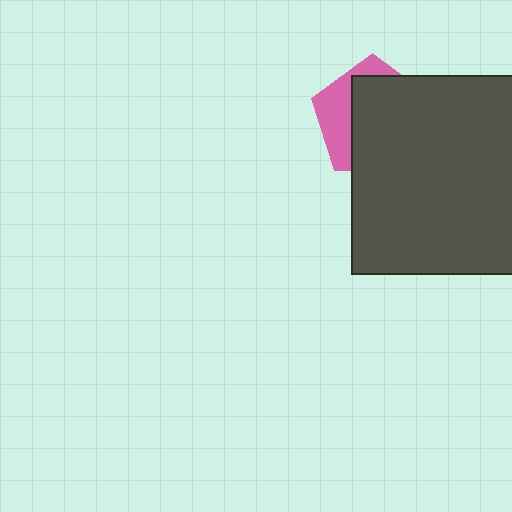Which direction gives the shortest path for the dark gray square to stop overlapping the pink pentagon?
Moving toward the lower-right gives the shortest separation.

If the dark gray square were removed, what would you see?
You would see the complete pink pentagon.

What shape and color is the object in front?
The object in front is a dark gray square.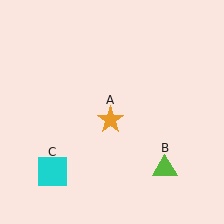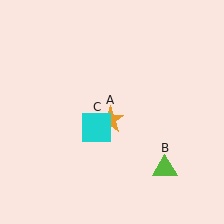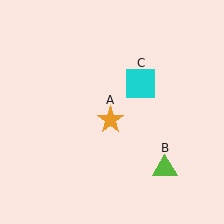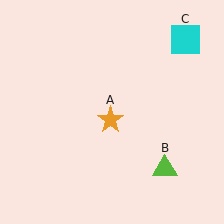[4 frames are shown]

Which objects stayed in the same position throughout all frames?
Orange star (object A) and lime triangle (object B) remained stationary.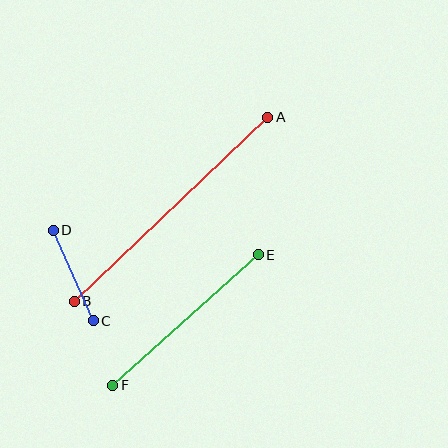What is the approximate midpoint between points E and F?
The midpoint is at approximately (186, 320) pixels.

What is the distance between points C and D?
The distance is approximately 99 pixels.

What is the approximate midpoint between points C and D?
The midpoint is at approximately (73, 276) pixels.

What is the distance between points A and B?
The distance is approximately 267 pixels.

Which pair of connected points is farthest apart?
Points A and B are farthest apart.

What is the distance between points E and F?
The distance is approximately 196 pixels.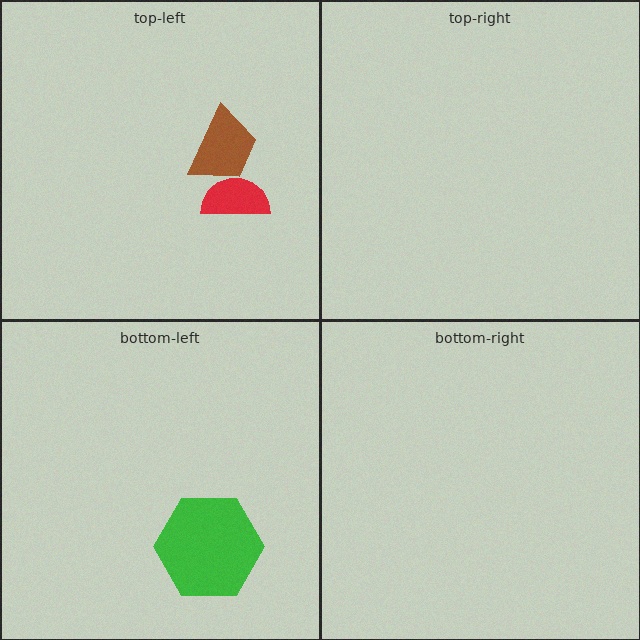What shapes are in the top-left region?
The red semicircle, the brown trapezoid.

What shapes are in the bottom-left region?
The green hexagon.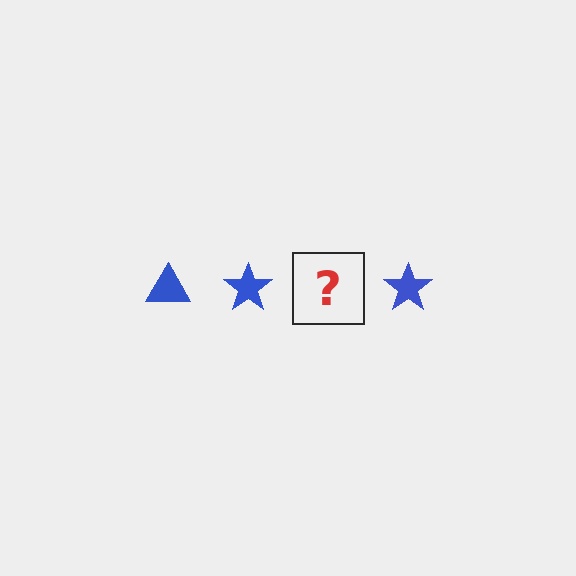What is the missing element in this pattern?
The missing element is a blue triangle.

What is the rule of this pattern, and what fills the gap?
The rule is that the pattern cycles through triangle, star shapes in blue. The gap should be filled with a blue triangle.